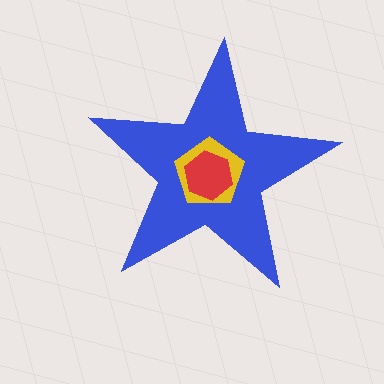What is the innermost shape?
The red hexagon.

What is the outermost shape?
The blue star.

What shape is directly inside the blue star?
The yellow pentagon.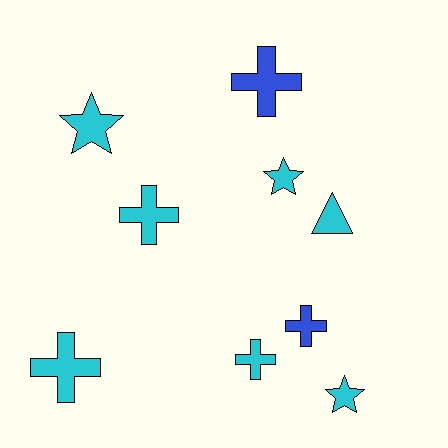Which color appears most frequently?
Cyan, with 7 objects.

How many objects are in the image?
There are 9 objects.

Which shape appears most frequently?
Cross, with 5 objects.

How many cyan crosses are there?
There are 3 cyan crosses.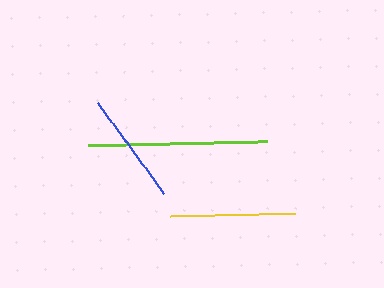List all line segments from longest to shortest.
From longest to shortest: lime, yellow, blue.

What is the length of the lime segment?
The lime segment is approximately 179 pixels long.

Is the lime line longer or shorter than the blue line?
The lime line is longer than the blue line.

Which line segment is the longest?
The lime line is the longest at approximately 179 pixels.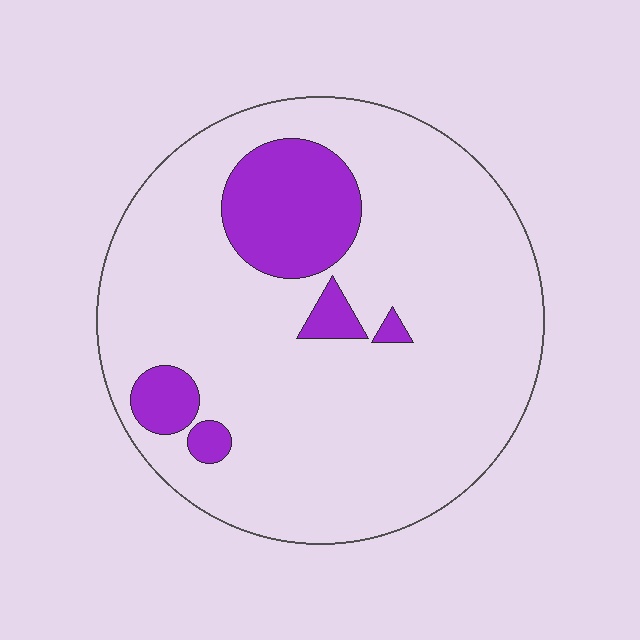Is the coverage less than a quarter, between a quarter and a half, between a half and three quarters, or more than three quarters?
Less than a quarter.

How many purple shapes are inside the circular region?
5.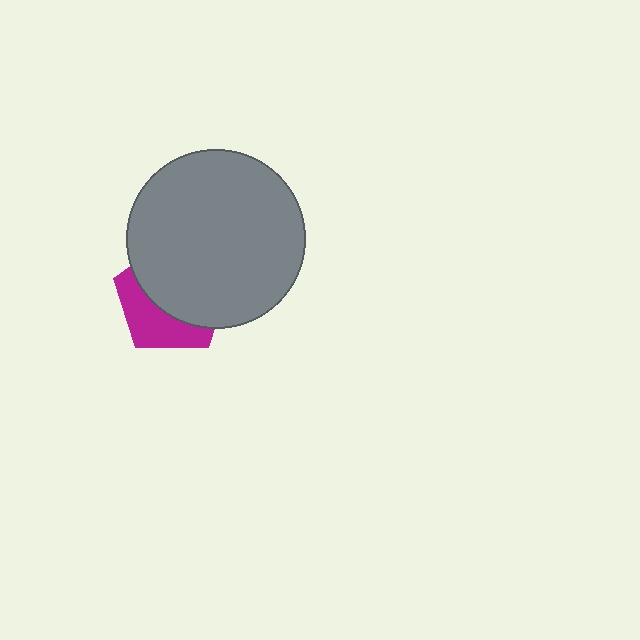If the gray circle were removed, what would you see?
You would see the complete magenta pentagon.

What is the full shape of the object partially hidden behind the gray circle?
The partially hidden object is a magenta pentagon.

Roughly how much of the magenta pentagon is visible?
A small part of it is visible (roughly 38%).